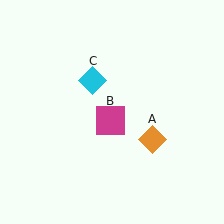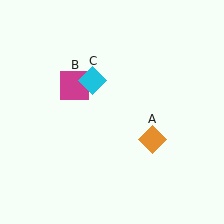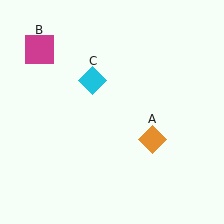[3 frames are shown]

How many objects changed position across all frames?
1 object changed position: magenta square (object B).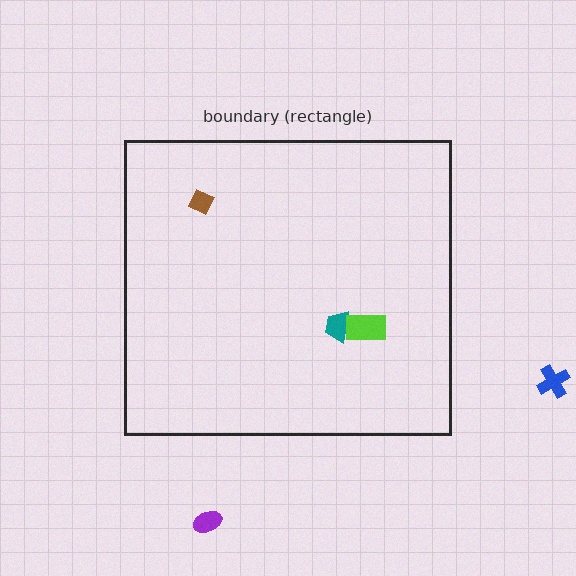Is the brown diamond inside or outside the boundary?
Inside.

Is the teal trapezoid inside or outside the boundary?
Inside.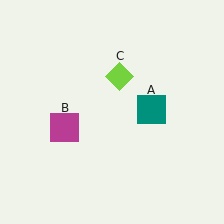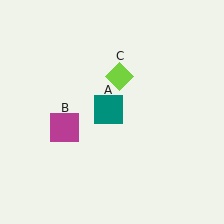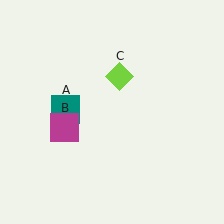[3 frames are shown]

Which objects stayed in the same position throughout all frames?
Magenta square (object B) and lime diamond (object C) remained stationary.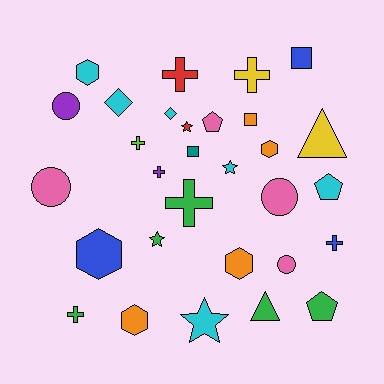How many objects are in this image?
There are 30 objects.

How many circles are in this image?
There are 4 circles.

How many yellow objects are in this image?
There are 2 yellow objects.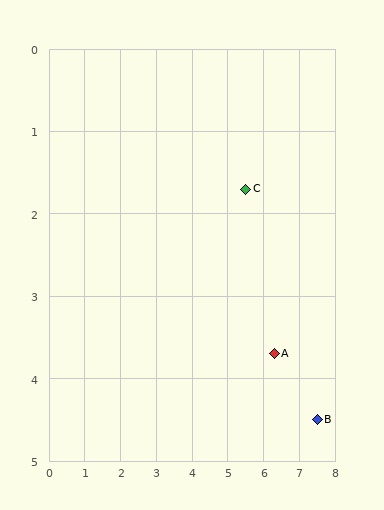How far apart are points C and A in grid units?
Points C and A are about 2.2 grid units apart.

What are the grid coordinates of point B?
Point B is at approximately (7.5, 4.5).